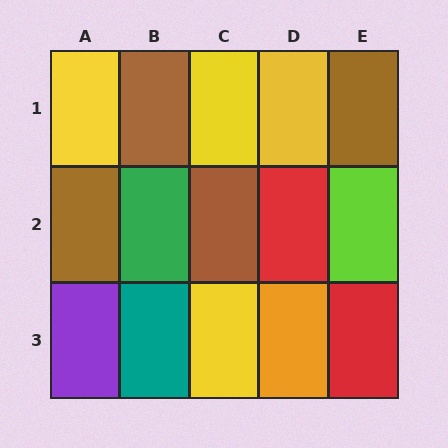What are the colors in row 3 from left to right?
Purple, teal, yellow, orange, red.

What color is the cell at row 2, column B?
Green.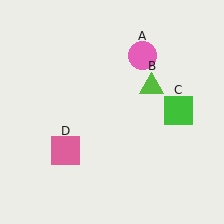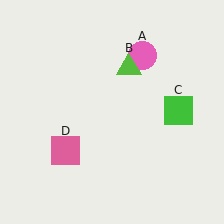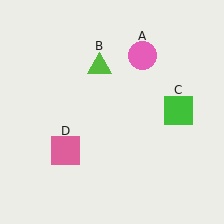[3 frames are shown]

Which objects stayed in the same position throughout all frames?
Pink circle (object A) and green square (object C) and pink square (object D) remained stationary.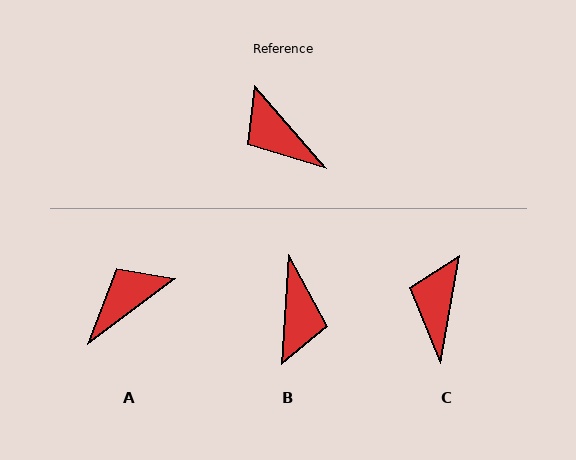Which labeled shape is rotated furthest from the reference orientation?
B, about 135 degrees away.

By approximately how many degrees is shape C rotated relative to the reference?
Approximately 51 degrees clockwise.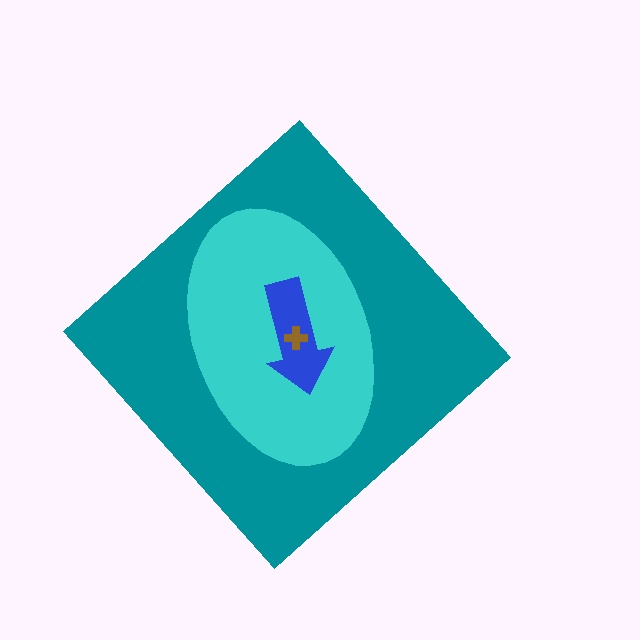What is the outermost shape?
The teal diamond.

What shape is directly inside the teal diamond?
The cyan ellipse.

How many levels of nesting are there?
4.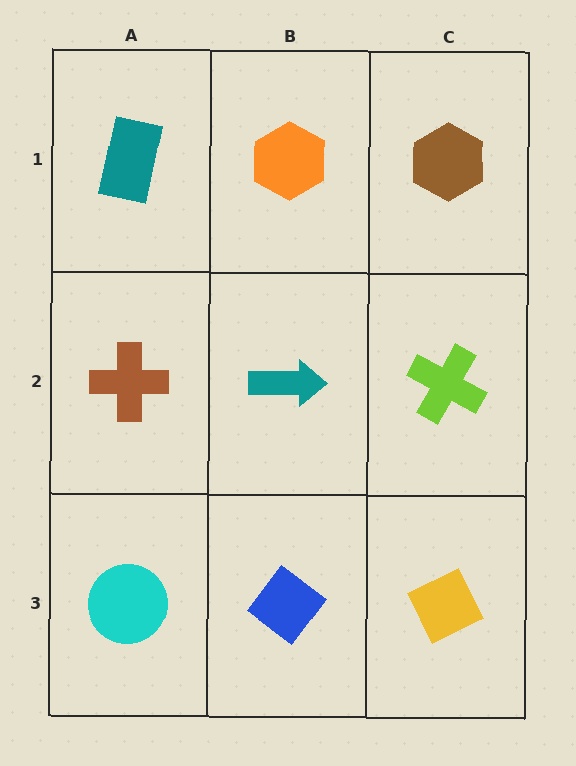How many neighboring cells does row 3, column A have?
2.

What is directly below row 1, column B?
A teal arrow.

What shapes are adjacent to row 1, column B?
A teal arrow (row 2, column B), a teal rectangle (row 1, column A), a brown hexagon (row 1, column C).